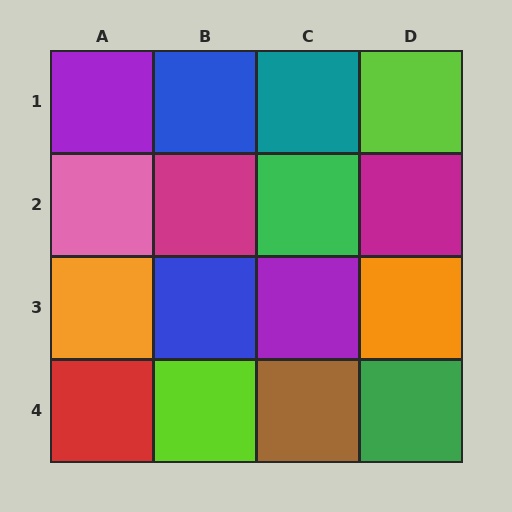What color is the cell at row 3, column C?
Purple.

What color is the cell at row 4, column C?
Brown.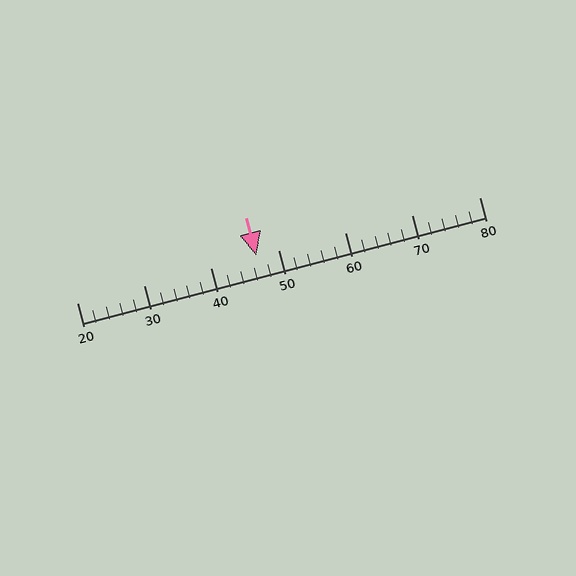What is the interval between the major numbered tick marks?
The major tick marks are spaced 10 units apart.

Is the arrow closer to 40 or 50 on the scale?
The arrow is closer to 50.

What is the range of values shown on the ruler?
The ruler shows values from 20 to 80.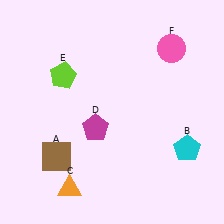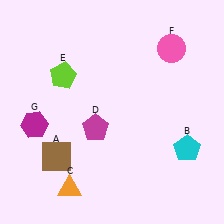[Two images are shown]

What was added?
A magenta hexagon (G) was added in Image 2.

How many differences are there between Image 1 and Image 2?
There is 1 difference between the two images.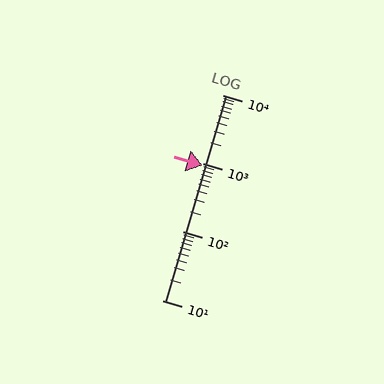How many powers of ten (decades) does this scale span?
The scale spans 3 decades, from 10 to 10000.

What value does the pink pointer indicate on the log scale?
The pointer indicates approximately 920.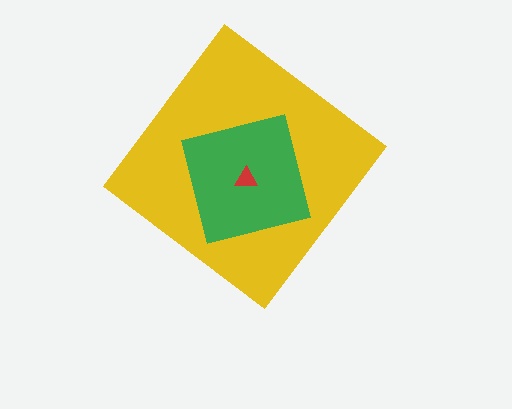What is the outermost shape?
The yellow diamond.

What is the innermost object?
The red triangle.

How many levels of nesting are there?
3.